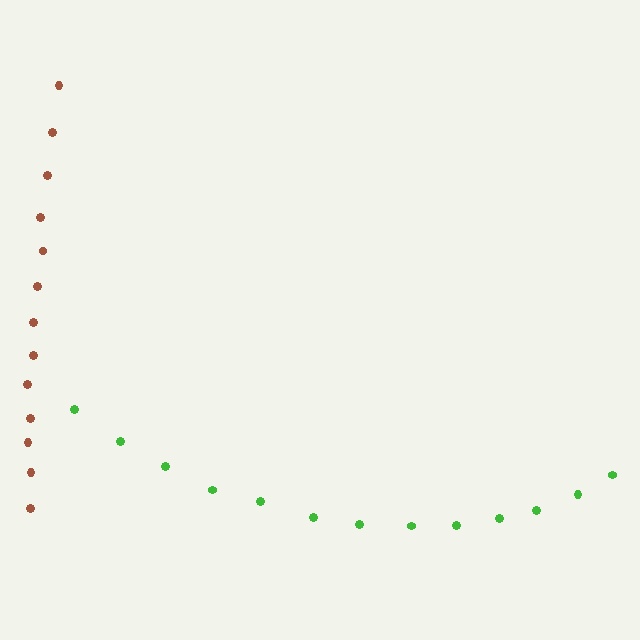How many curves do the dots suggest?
There are 2 distinct paths.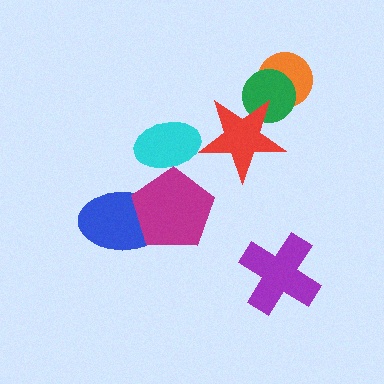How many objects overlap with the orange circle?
1 object overlaps with the orange circle.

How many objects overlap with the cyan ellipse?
1 object overlaps with the cyan ellipse.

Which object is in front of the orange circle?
The green circle is in front of the orange circle.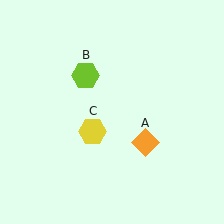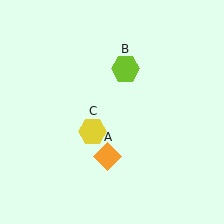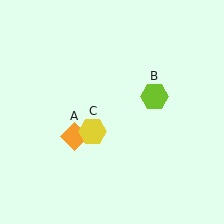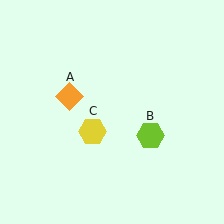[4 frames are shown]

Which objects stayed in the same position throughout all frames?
Yellow hexagon (object C) remained stationary.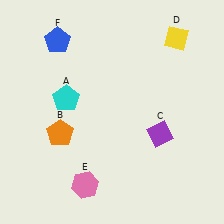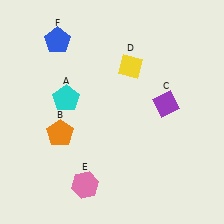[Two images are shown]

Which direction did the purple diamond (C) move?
The purple diamond (C) moved up.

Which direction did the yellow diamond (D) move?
The yellow diamond (D) moved left.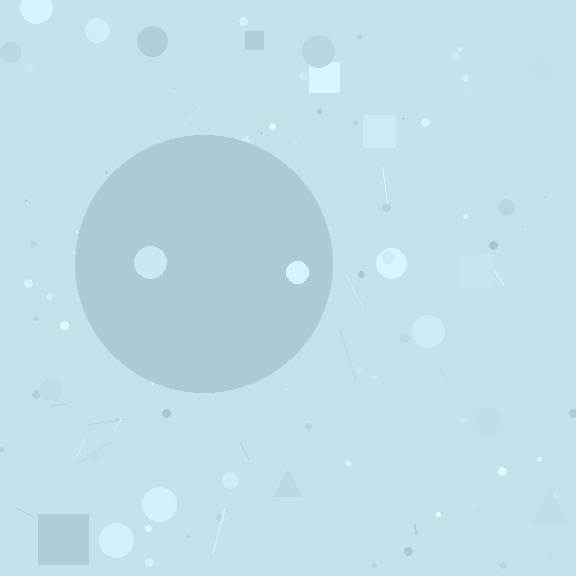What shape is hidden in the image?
A circle is hidden in the image.